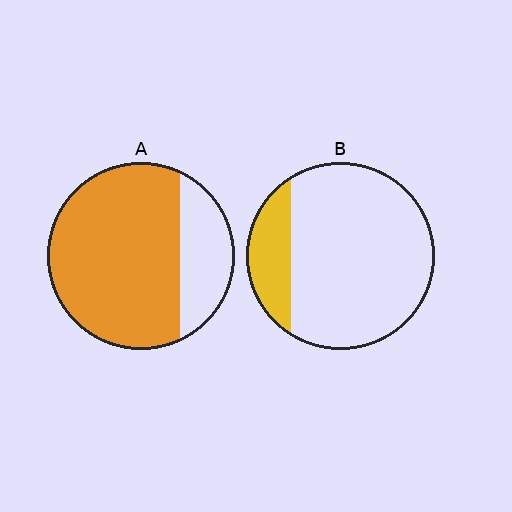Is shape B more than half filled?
No.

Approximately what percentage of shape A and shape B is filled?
A is approximately 75% and B is approximately 20%.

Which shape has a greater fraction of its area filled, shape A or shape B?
Shape A.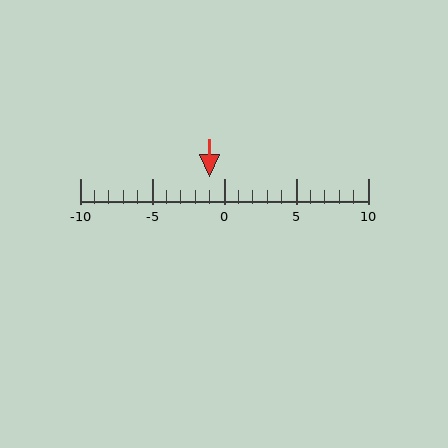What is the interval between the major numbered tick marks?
The major tick marks are spaced 5 units apart.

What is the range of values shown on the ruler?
The ruler shows values from -10 to 10.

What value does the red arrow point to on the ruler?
The red arrow points to approximately -1.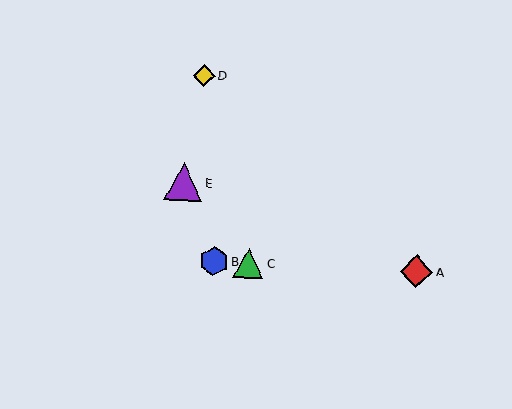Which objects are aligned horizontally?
Objects A, B, C are aligned horizontally.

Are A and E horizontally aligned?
No, A is at y≈272 and E is at y≈182.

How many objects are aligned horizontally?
3 objects (A, B, C) are aligned horizontally.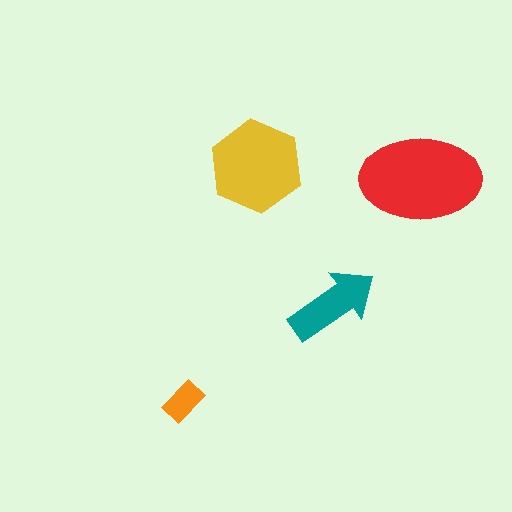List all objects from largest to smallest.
The red ellipse, the yellow hexagon, the teal arrow, the orange rectangle.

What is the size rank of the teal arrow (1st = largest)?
3rd.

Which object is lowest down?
The orange rectangle is bottommost.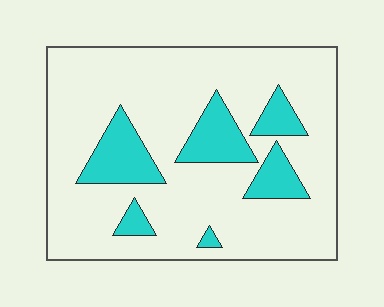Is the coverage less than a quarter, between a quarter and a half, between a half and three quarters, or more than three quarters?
Less than a quarter.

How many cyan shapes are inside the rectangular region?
6.